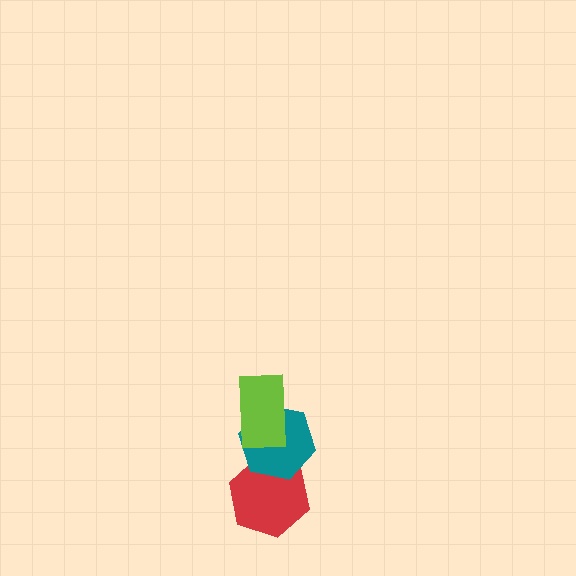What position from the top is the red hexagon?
The red hexagon is 3rd from the top.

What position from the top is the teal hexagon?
The teal hexagon is 2nd from the top.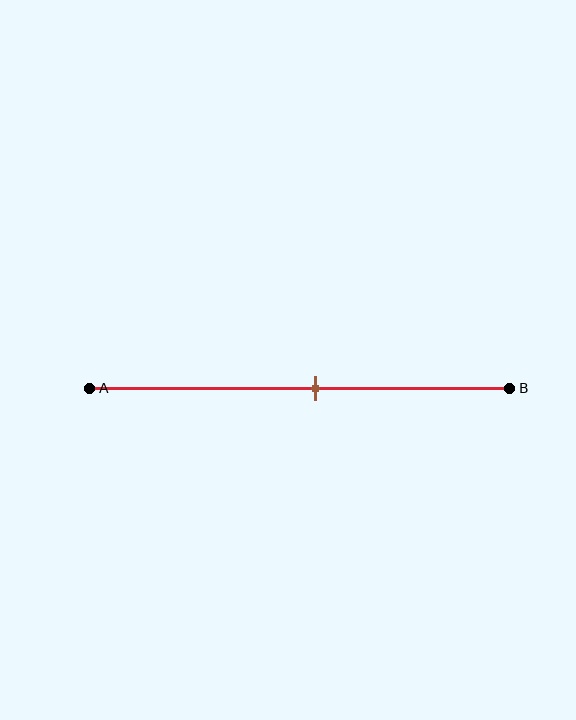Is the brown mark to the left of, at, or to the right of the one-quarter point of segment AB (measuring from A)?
The brown mark is to the right of the one-quarter point of segment AB.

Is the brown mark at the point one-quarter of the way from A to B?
No, the mark is at about 55% from A, not at the 25% one-quarter point.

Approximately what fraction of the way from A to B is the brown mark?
The brown mark is approximately 55% of the way from A to B.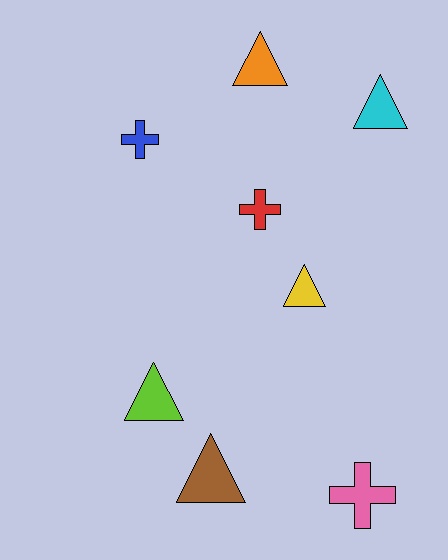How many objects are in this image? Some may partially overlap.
There are 8 objects.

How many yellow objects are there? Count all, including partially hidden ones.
There is 1 yellow object.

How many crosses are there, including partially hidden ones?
There are 3 crosses.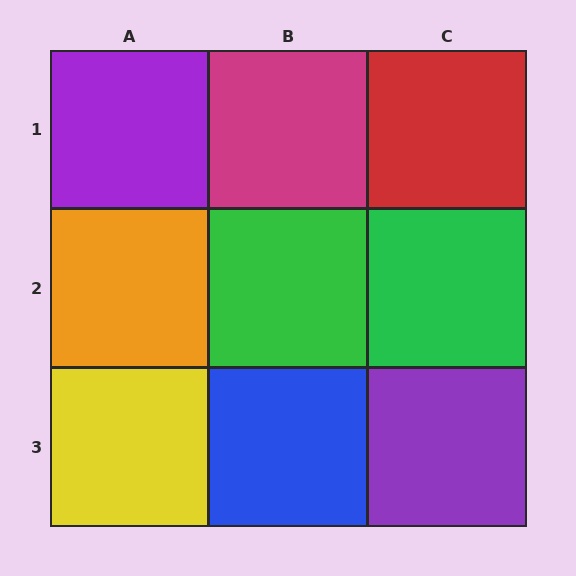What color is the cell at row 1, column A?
Purple.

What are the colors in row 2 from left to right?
Orange, green, green.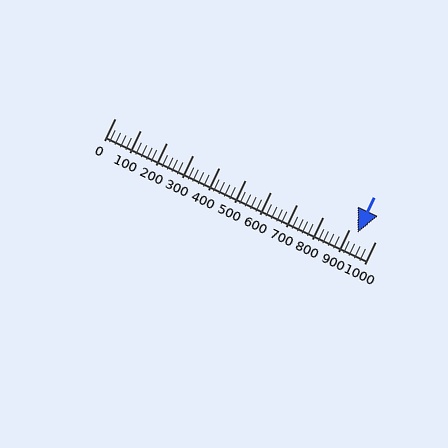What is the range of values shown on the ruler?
The ruler shows values from 0 to 1000.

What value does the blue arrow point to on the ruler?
The blue arrow points to approximately 933.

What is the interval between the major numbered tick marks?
The major tick marks are spaced 100 units apart.